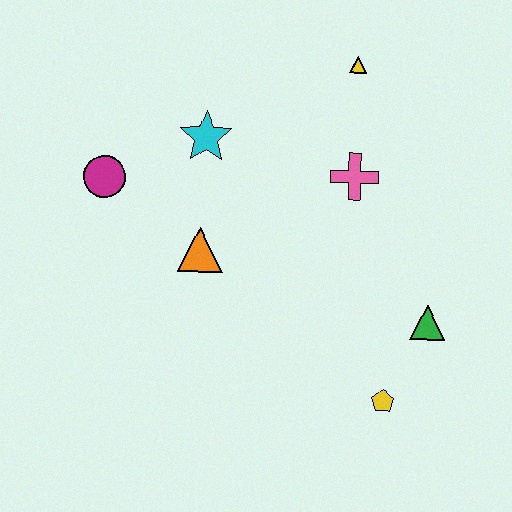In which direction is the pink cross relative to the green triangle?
The pink cross is above the green triangle.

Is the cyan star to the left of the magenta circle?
No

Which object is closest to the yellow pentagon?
The green triangle is closest to the yellow pentagon.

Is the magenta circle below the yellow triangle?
Yes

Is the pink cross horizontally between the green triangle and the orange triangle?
Yes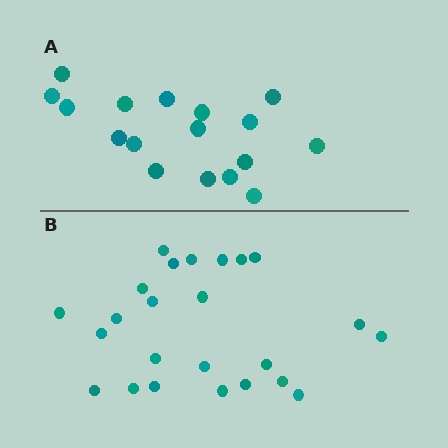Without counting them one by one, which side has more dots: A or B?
Region B (the bottom region) has more dots.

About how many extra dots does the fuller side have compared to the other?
Region B has roughly 8 or so more dots than region A.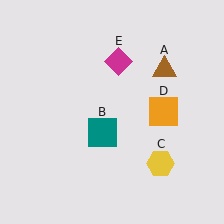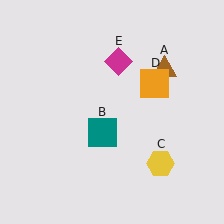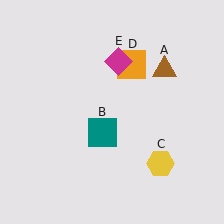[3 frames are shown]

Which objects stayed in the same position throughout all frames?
Brown triangle (object A) and teal square (object B) and yellow hexagon (object C) and magenta diamond (object E) remained stationary.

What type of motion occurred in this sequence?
The orange square (object D) rotated counterclockwise around the center of the scene.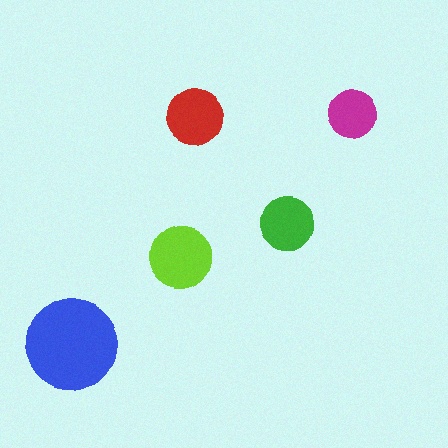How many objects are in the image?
There are 5 objects in the image.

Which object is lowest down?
The blue circle is bottommost.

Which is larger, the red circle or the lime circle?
The lime one.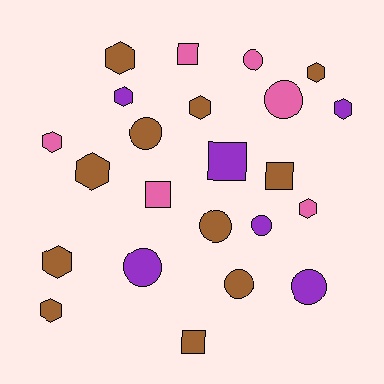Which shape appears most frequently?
Hexagon, with 10 objects.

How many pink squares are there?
There are 2 pink squares.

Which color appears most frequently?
Brown, with 11 objects.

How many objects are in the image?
There are 23 objects.